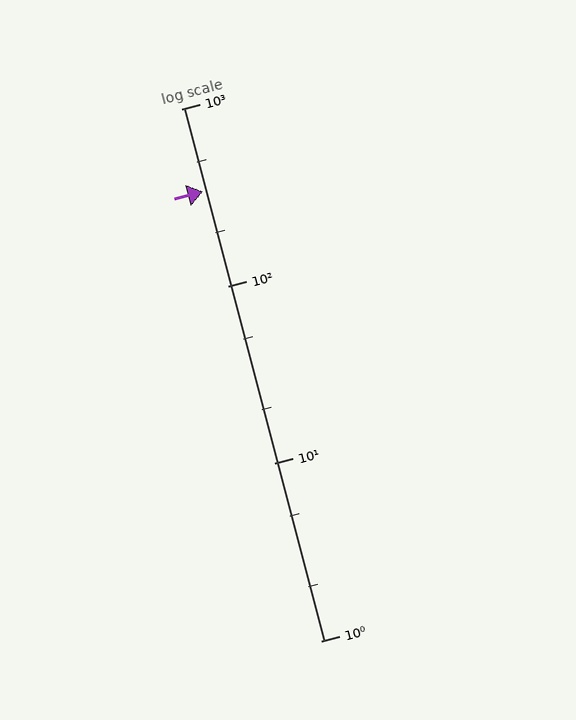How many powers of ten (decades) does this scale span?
The scale spans 3 decades, from 1 to 1000.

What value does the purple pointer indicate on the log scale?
The pointer indicates approximately 340.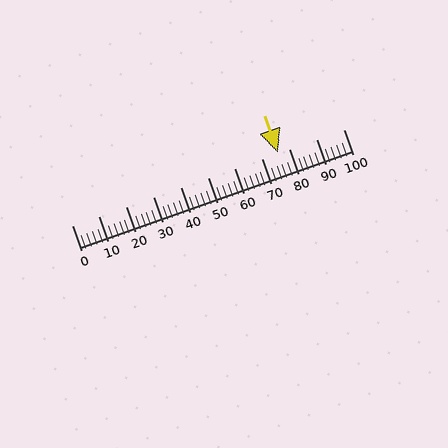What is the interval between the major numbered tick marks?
The major tick marks are spaced 10 units apart.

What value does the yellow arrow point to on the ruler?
The yellow arrow points to approximately 76.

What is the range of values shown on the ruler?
The ruler shows values from 0 to 100.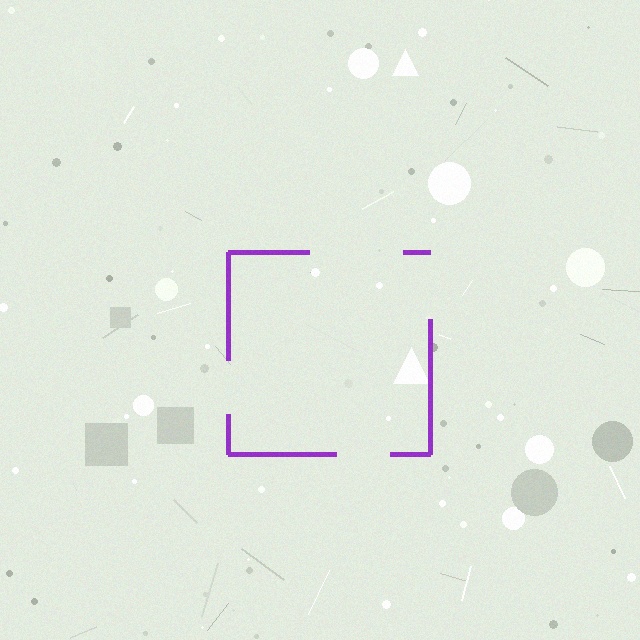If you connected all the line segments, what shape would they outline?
They would outline a square.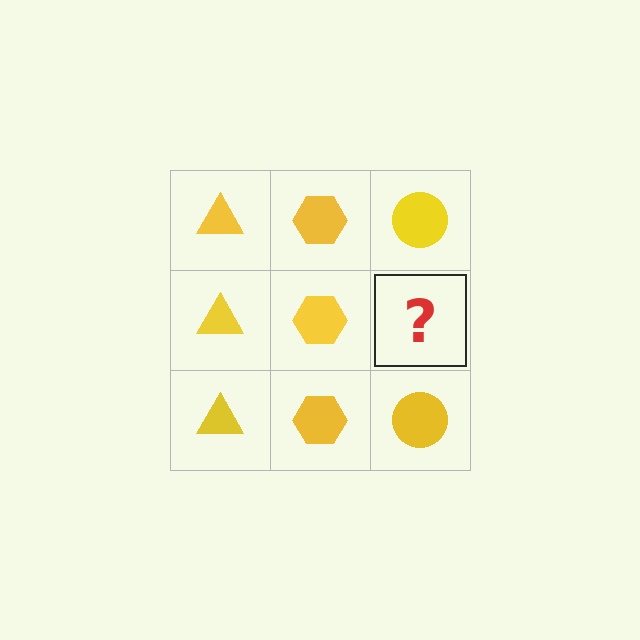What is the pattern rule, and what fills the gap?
The rule is that each column has a consistent shape. The gap should be filled with a yellow circle.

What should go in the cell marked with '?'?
The missing cell should contain a yellow circle.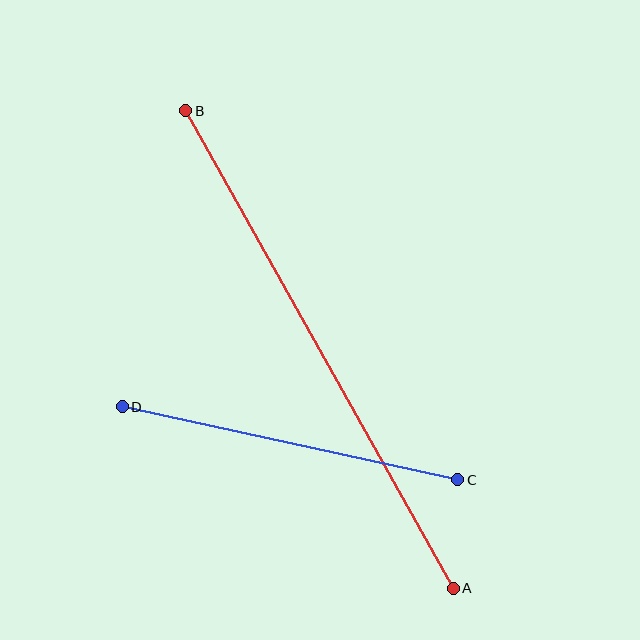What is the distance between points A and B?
The distance is approximately 548 pixels.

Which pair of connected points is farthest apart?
Points A and B are farthest apart.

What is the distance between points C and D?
The distance is approximately 343 pixels.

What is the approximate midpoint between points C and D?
The midpoint is at approximately (290, 443) pixels.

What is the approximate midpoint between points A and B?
The midpoint is at approximately (320, 349) pixels.